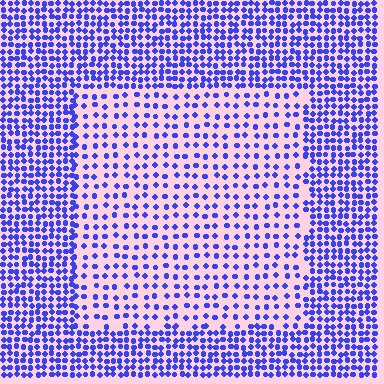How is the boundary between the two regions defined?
The boundary is defined by a change in element density (approximately 2.1x ratio). All elements are the same color, size, and shape.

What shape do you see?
I see a rectangle.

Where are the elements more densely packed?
The elements are more densely packed outside the rectangle boundary.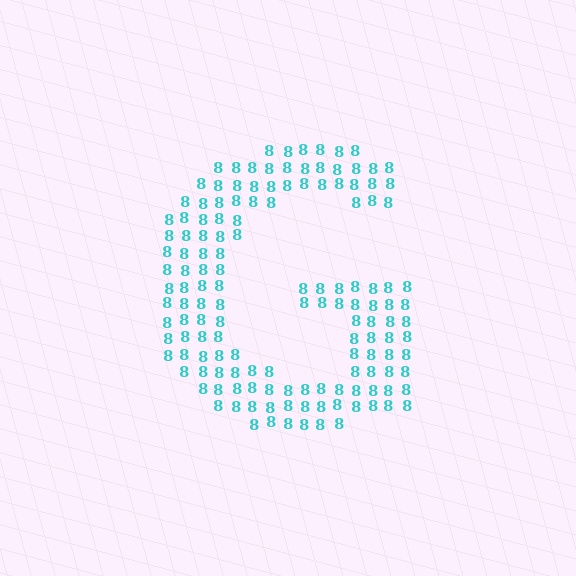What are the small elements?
The small elements are digit 8's.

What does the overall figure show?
The overall figure shows the letter G.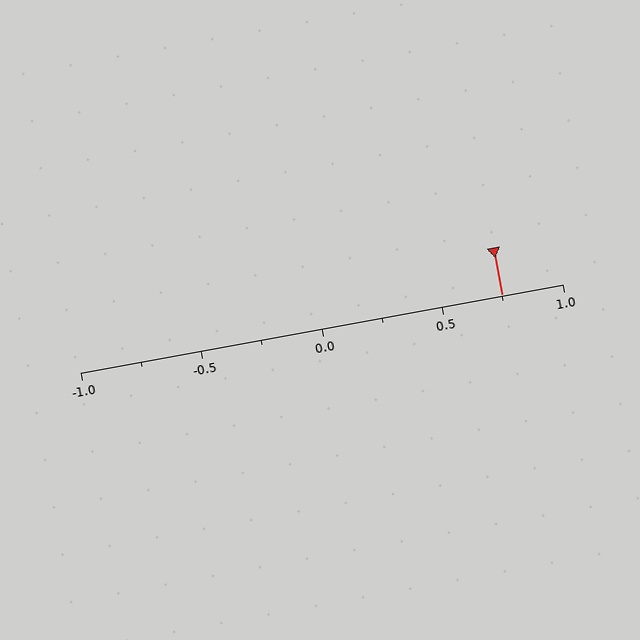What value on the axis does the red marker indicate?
The marker indicates approximately 0.75.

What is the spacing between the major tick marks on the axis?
The major ticks are spaced 0.5 apart.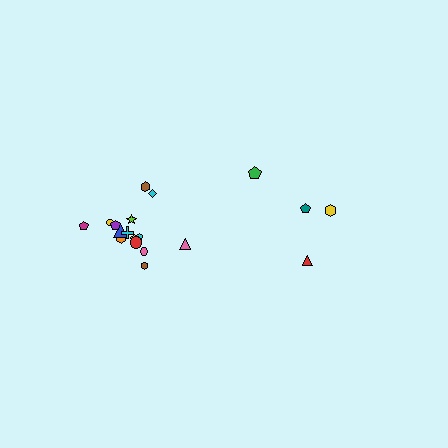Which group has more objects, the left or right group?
The left group.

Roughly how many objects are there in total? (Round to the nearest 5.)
Roughly 20 objects in total.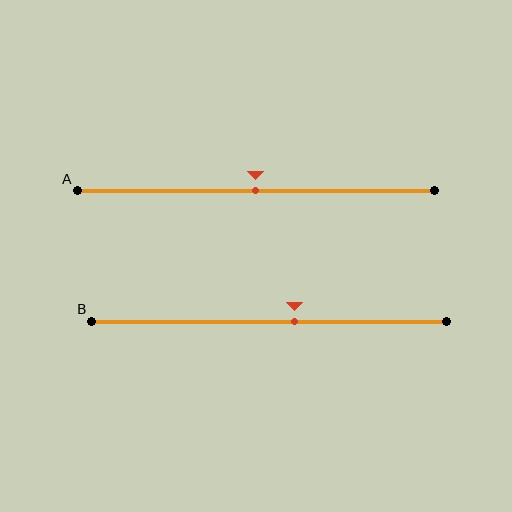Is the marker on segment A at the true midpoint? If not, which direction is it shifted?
Yes, the marker on segment A is at the true midpoint.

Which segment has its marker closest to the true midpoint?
Segment A has its marker closest to the true midpoint.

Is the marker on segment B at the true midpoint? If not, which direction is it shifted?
No, the marker on segment B is shifted to the right by about 7% of the segment length.